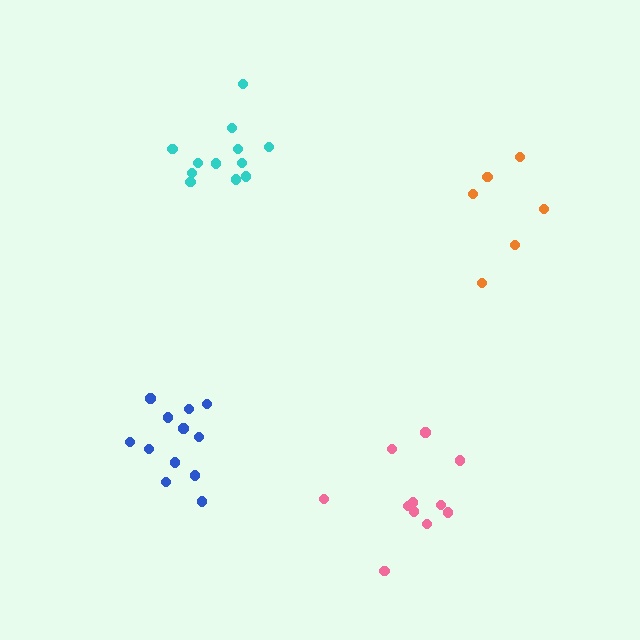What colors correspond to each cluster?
The clusters are colored: blue, orange, cyan, pink.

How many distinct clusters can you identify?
There are 4 distinct clusters.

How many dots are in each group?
Group 1: 12 dots, Group 2: 6 dots, Group 3: 12 dots, Group 4: 11 dots (41 total).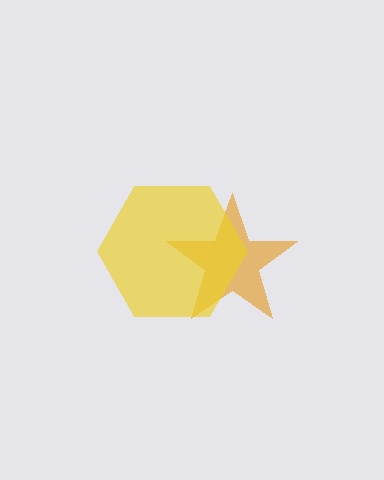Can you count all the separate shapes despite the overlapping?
Yes, there are 2 separate shapes.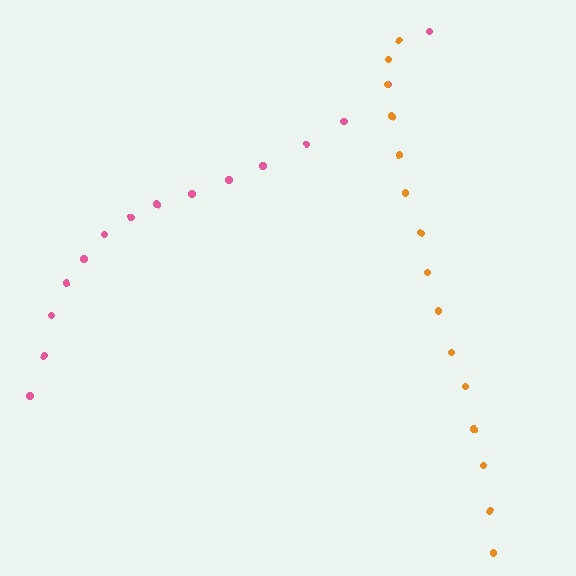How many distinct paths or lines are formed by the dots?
There are 2 distinct paths.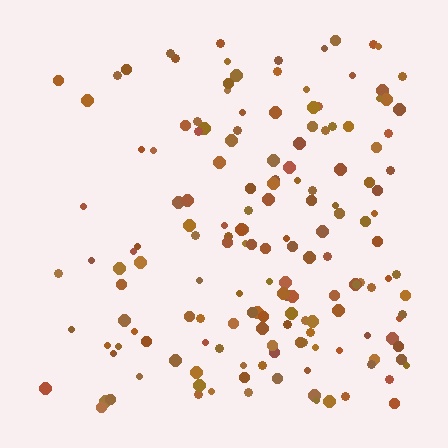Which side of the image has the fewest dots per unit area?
The left.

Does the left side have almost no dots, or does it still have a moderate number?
Still a moderate number, just noticeably fewer than the right.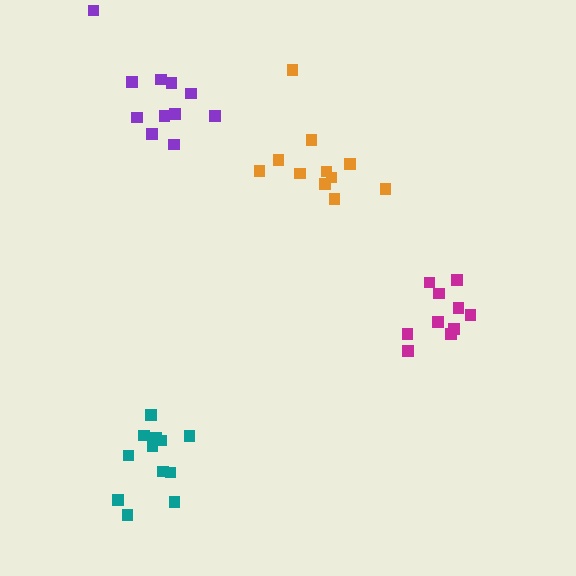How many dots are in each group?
Group 1: 10 dots, Group 2: 11 dots, Group 3: 12 dots, Group 4: 11 dots (44 total).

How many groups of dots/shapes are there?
There are 4 groups.